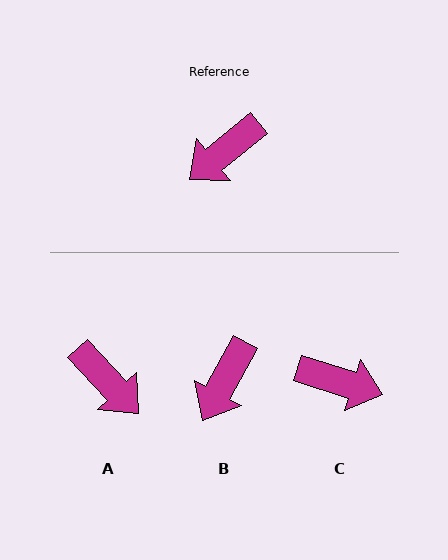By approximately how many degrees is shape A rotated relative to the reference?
Approximately 94 degrees counter-clockwise.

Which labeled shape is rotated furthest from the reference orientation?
C, about 124 degrees away.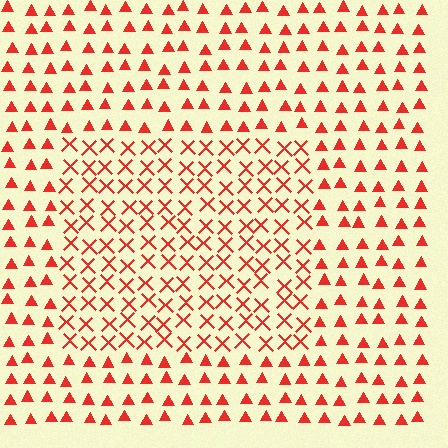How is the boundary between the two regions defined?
The boundary is defined by a change in element shape: X marks inside vs. triangles outside. All elements share the same color and spacing.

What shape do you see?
I see a rectangle.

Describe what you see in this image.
The image is filled with small red elements arranged in a uniform grid. A rectangle-shaped region contains X marks, while the surrounding area contains triangles. The boundary is defined purely by the change in element shape.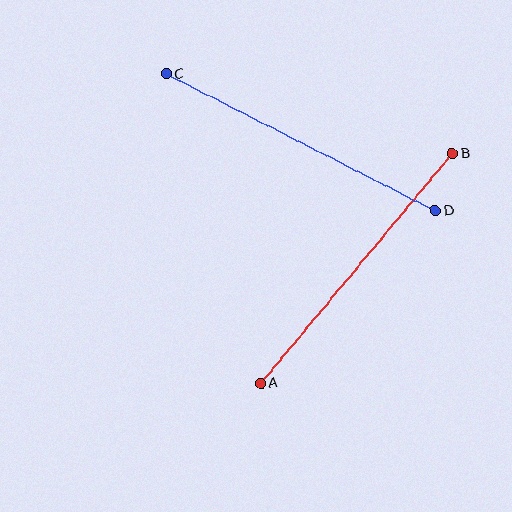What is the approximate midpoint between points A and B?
The midpoint is at approximately (356, 268) pixels.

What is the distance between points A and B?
The distance is approximately 299 pixels.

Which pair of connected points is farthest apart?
Points C and D are farthest apart.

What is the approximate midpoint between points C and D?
The midpoint is at approximately (301, 142) pixels.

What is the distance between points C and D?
The distance is approximately 302 pixels.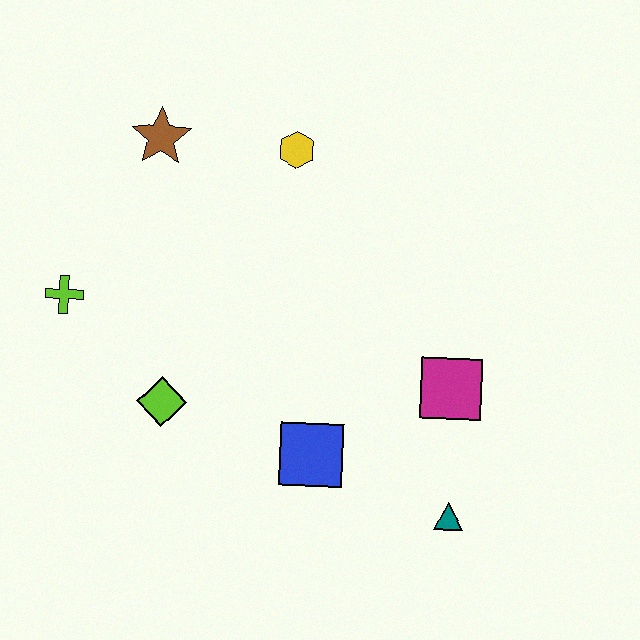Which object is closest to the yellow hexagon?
The brown star is closest to the yellow hexagon.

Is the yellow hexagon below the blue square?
No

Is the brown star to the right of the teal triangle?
No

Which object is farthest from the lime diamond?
The teal triangle is farthest from the lime diamond.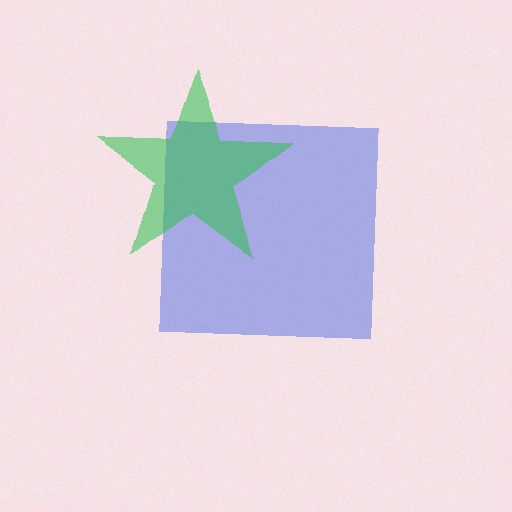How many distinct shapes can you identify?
There are 2 distinct shapes: a blue square, a green star.